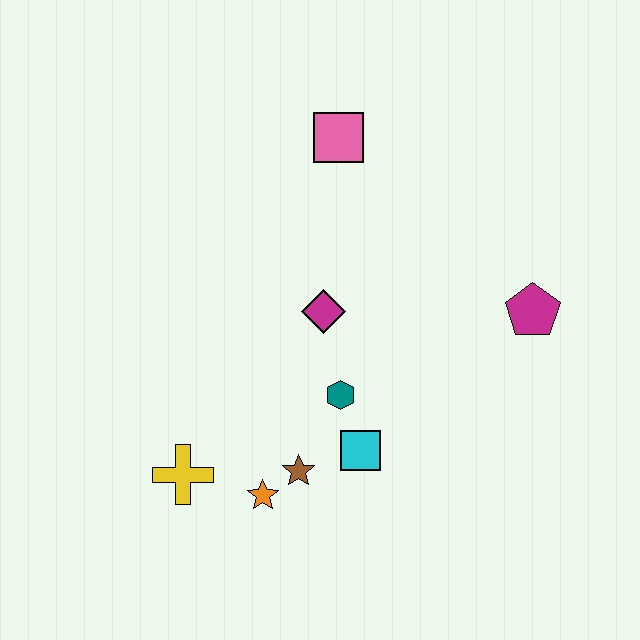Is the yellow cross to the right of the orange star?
No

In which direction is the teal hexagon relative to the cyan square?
The teal hexagon is above the cyan square.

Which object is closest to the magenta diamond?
The teal hexagon is closest to the magenta diamond.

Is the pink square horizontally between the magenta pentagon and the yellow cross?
Yes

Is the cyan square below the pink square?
Yes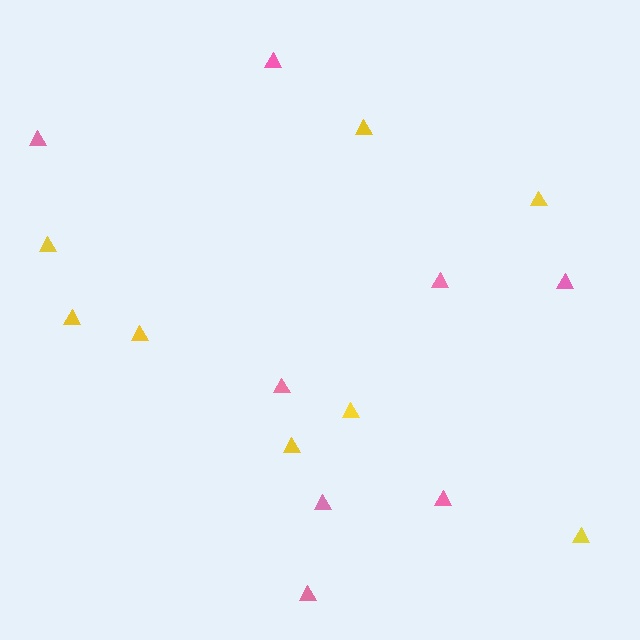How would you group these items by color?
There are 2 groups: one group of pink triangles (8) and one group of yellow triangles (8).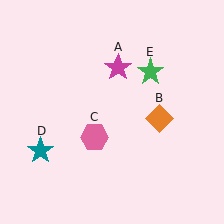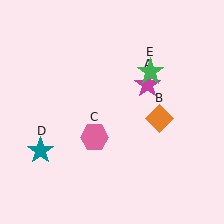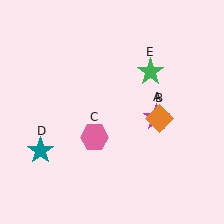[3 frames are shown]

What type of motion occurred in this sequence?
The magenta star (object A) rotated clockwise around the center of the scene.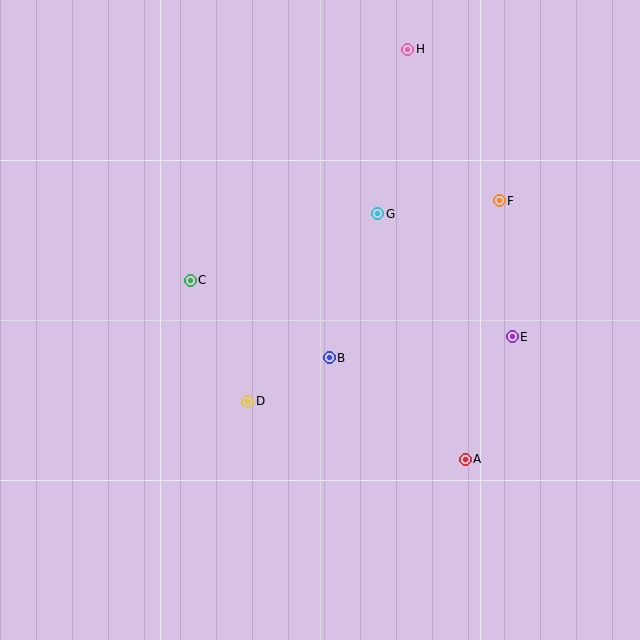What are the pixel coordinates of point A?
Point A is at (465, 459).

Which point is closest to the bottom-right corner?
Point A is closest to the bottom-right corner.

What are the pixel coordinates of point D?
Point D is at (248, 401).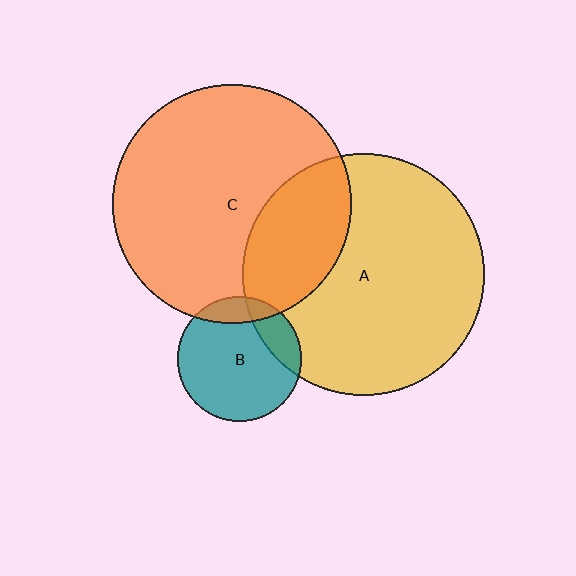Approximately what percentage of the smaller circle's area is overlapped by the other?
Approximately 15%.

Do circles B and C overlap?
Yes.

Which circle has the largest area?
Circle A (yellow).